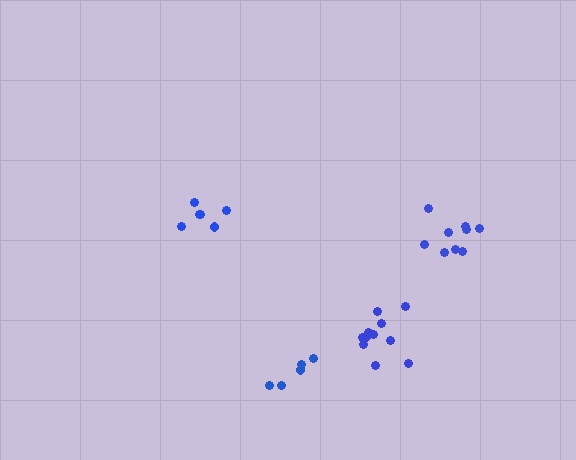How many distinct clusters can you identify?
There are 4 distinct clusters.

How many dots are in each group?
Group 1: 11 dots, Group 2: 6 dots, Group 3: 9 dots, Group 4: 5 dots (31 total).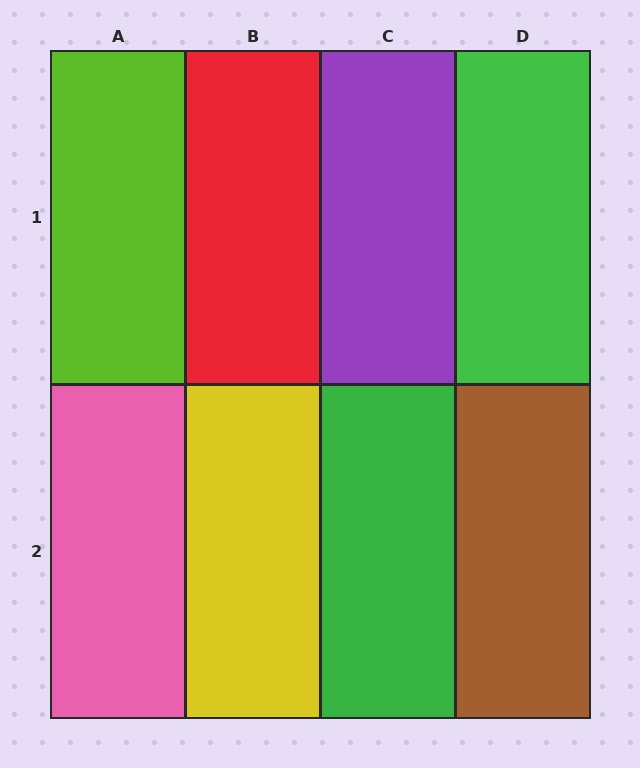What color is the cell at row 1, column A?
Lime.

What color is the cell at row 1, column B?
Red.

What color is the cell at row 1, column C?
Purple.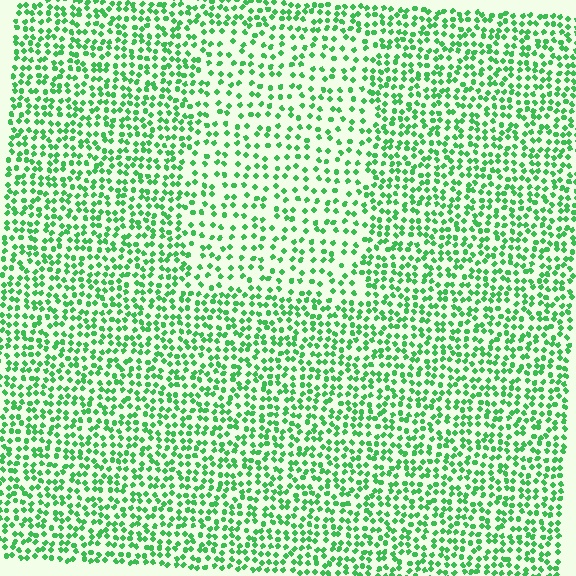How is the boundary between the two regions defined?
The boundary is defined by a change in element density (approximately 1.7x ratio). All elements are the same color, size, and shape.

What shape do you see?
I see a rectangle.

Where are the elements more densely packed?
The elements are more densely packed outside the rectangle boundary.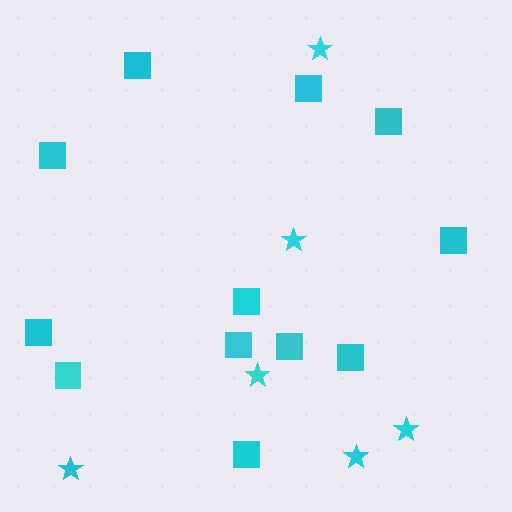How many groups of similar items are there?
There are 2 groups: one group of stars (6) and one group of squares (12).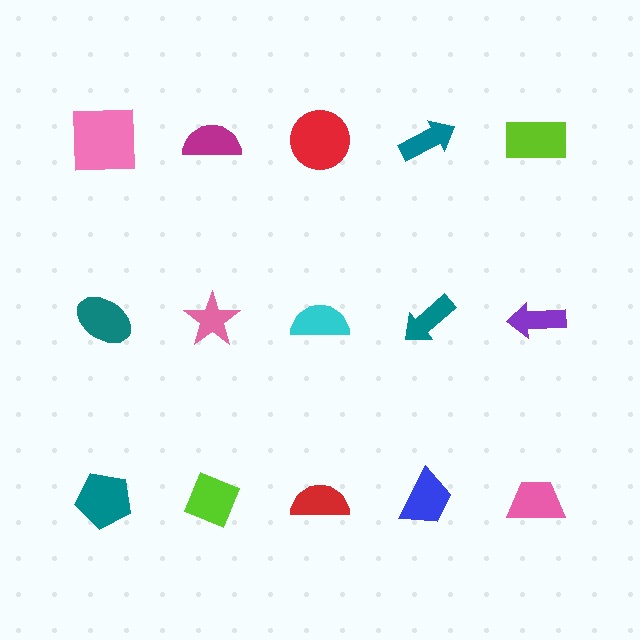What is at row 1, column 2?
A magenta semicircle.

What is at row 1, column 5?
A lime rectangle.